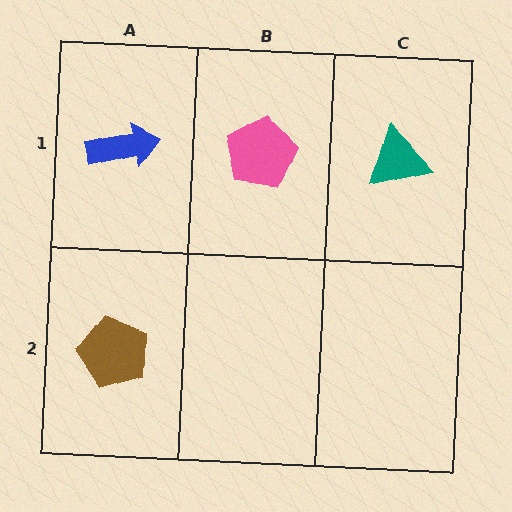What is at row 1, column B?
A pink pentagon.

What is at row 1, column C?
A teal triangle.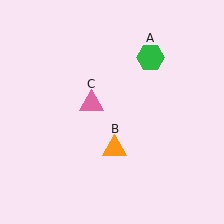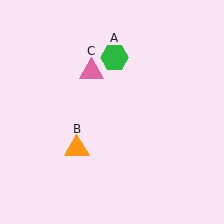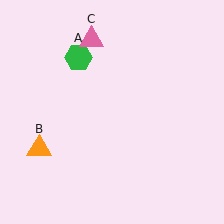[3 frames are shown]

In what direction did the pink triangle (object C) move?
The pink triangle (object C) moved up.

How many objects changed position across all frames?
3 objects changed position: green hexagon (object A), orange triangle (object B), pink triangle (object C).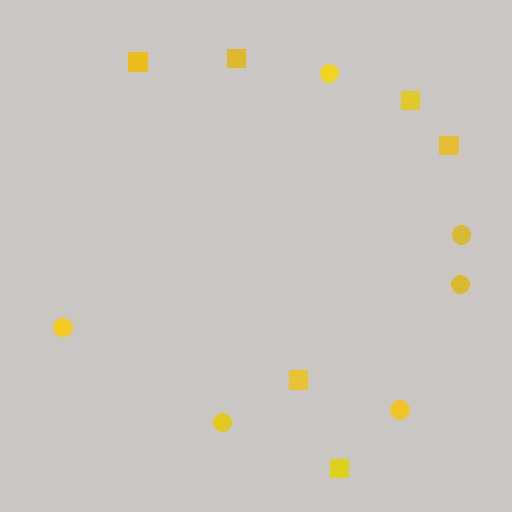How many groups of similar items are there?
There are 2 groups: one group of squares (6) and one group of circles (6).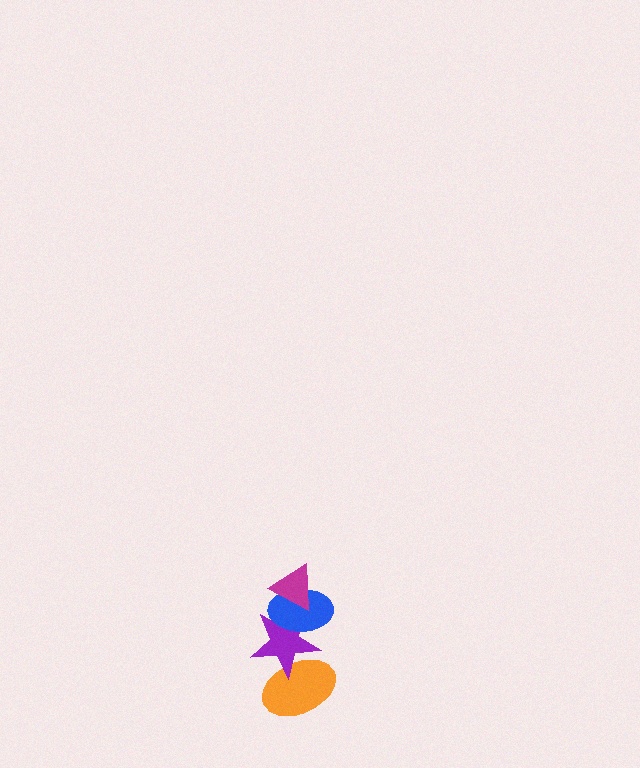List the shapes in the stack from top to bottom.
From top to bottom: the magenta triangle, the blue ellipse, the purple star, the orange ellipse.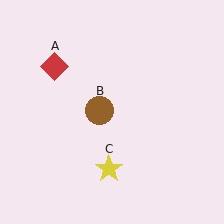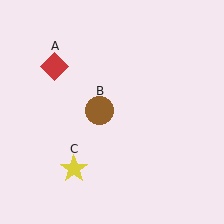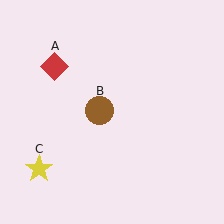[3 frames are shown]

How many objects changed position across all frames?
1 object changed position: yellow star (object C).